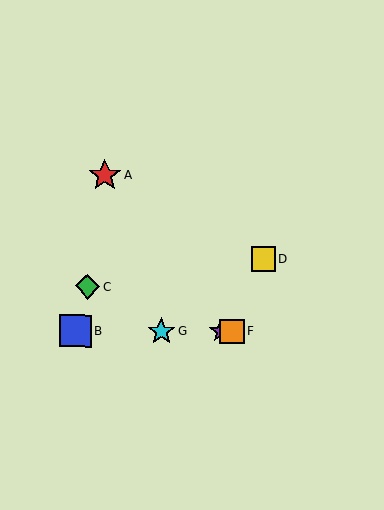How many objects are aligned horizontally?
4 objects (B, E, F, G) are aligned horizontally.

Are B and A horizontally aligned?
No, B is at y≈331 and A is at y≈175.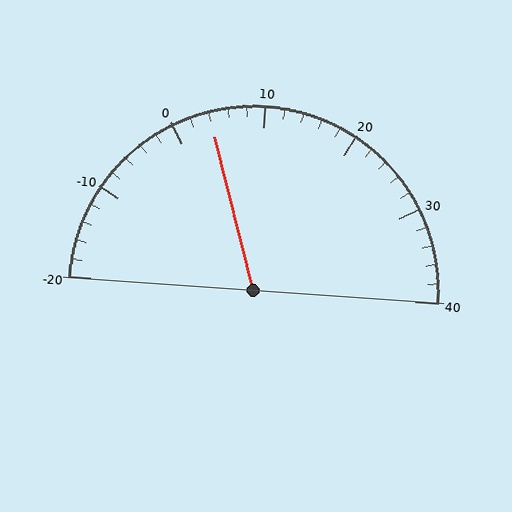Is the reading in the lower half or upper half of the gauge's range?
The reading is in the lower half of the range (-20 to 40).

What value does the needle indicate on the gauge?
The needle indicates approximately 4.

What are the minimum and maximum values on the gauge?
The gauge ranges from -20 to 40.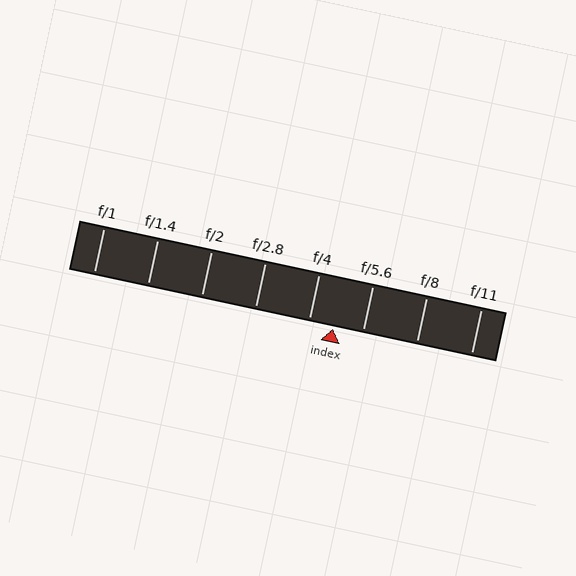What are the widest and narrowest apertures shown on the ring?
The widest aperture shown is f/1 and the narrowest is f/11.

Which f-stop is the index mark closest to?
The index mark is closest to f/4.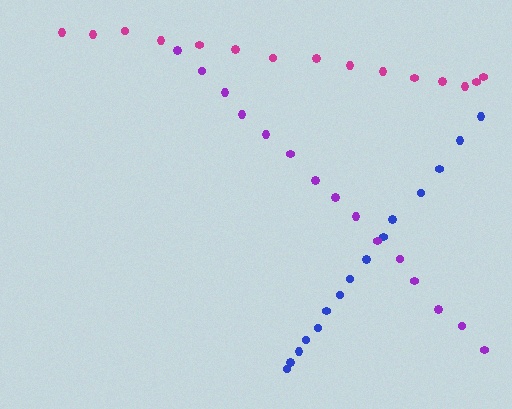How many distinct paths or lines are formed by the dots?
There are 3 distinct paths.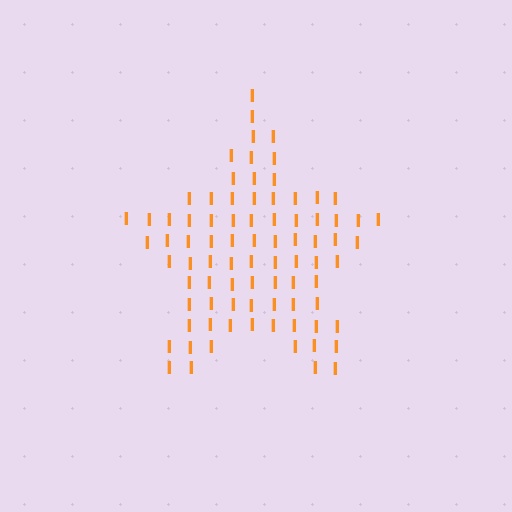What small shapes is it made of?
It is made of small letter I's.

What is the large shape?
The large shape is a star.